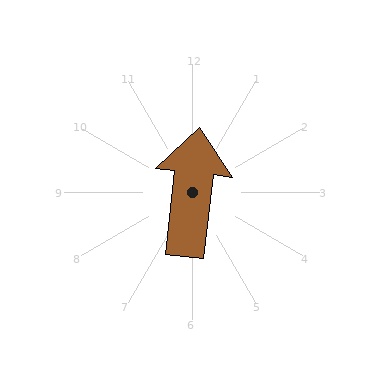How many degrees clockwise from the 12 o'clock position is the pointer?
Approximately 7 degrees.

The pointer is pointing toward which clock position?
Roughly 12 o'clock.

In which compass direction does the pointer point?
North.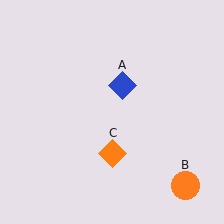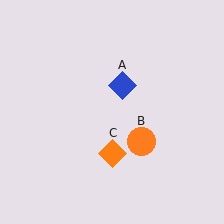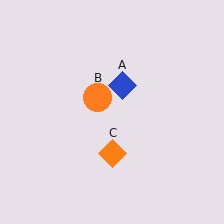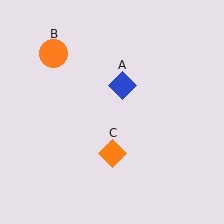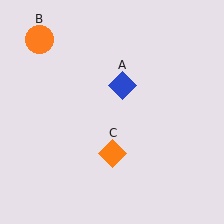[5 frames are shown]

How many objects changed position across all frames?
1 object changed position: orange circle (object B).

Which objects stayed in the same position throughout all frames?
Blue diamond (object A) and orange diamond (object C) remained stationary.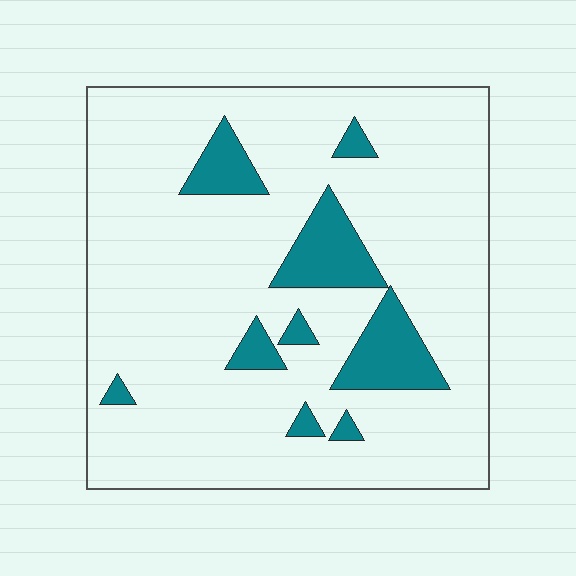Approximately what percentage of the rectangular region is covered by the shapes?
Approximately 15%.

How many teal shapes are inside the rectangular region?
9.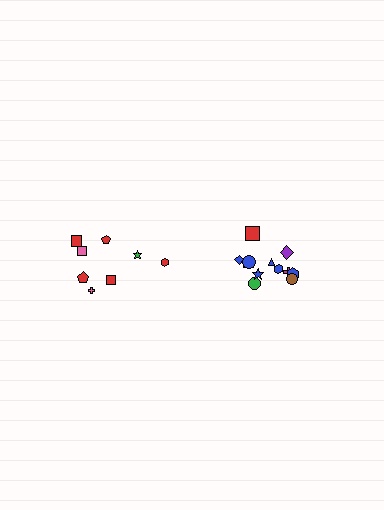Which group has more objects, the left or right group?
The right group.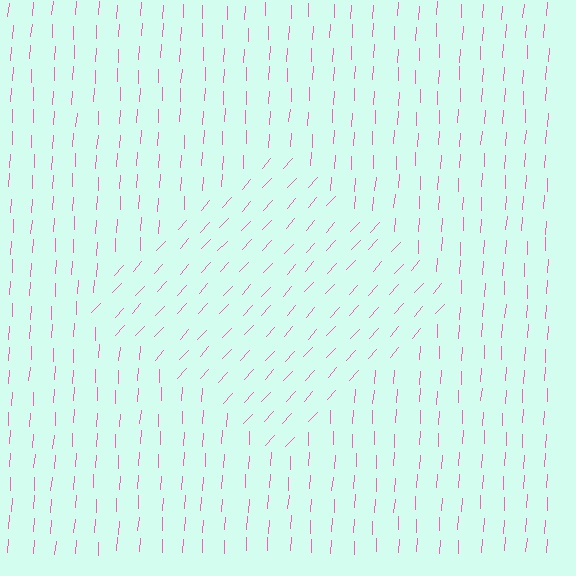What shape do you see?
I see a diamond.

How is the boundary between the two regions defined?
The boundary is defined purely by a change in line orientation (approximately 39 degrees difference). All lines are the same color and thickness.